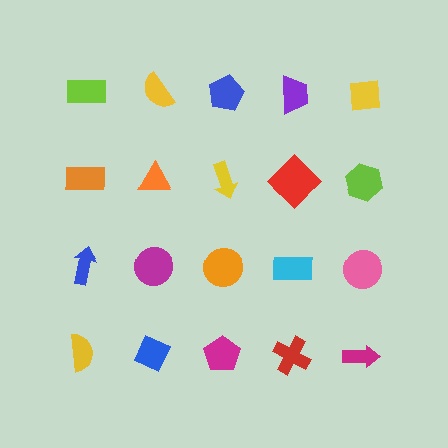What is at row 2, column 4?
A red diamond.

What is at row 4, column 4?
A red cross.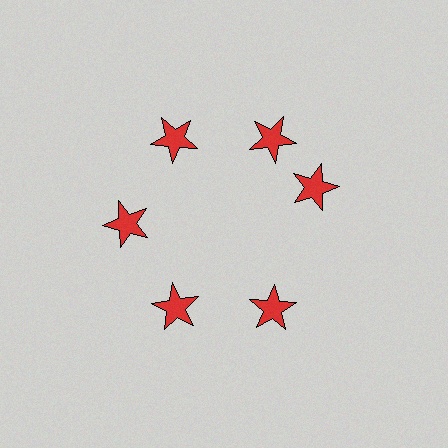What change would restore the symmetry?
The symmetry would be restored by rotating it back into even spacing with its neighbors so that all 6 stars sit at equal angles and equal distance from the center.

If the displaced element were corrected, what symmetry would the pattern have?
It would have 6-fold rotational symmetry — the pattern would map onto itself every 60 degrees.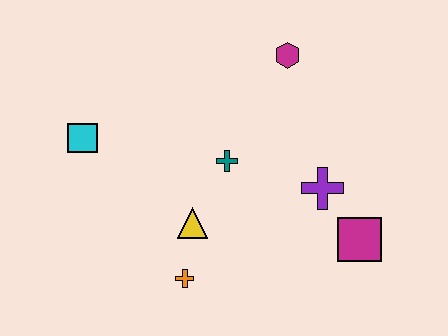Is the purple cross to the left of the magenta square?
Yes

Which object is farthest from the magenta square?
The cyan square is farthest from the magenta square.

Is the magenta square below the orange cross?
No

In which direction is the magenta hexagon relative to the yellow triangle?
The magenta hexagon is above the yellow triangle.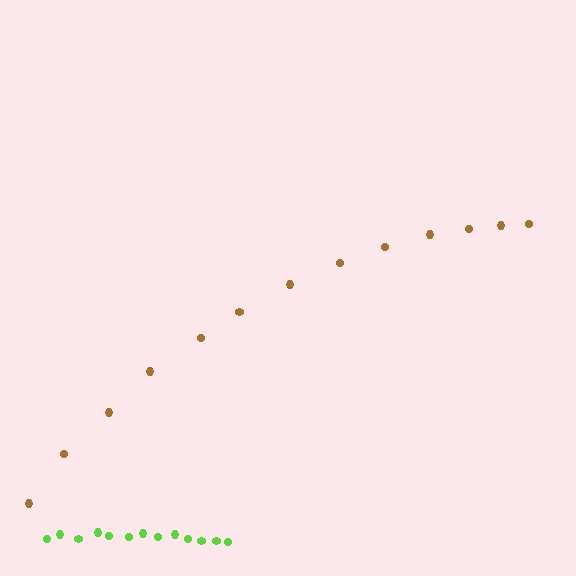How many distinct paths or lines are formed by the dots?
There are 2 distinct paths.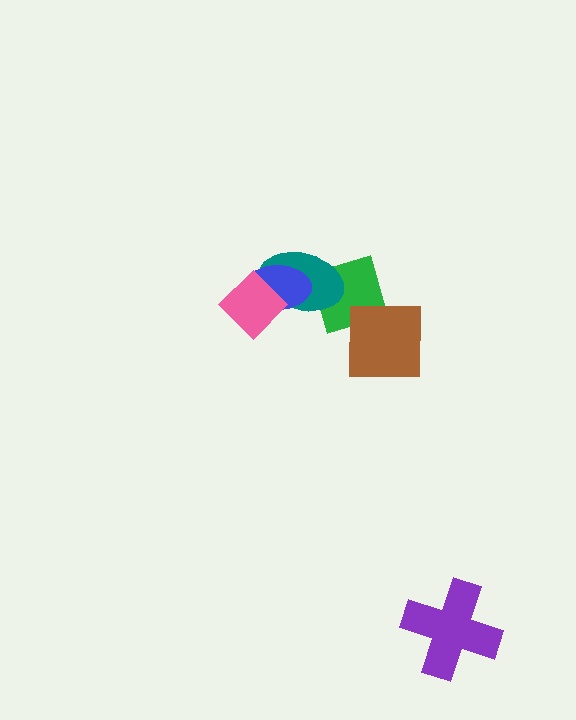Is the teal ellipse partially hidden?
Yes, it is partially covered by another shape.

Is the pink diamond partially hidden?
No, no other shape covers it.